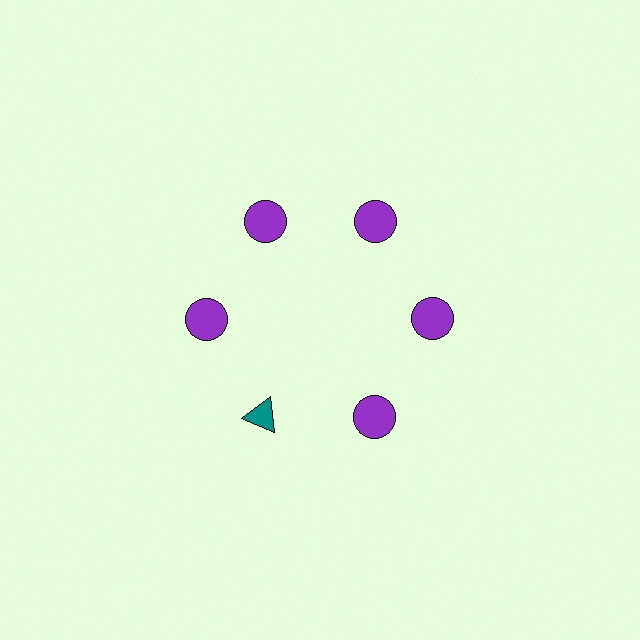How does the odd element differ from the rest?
It differs in both color (teal instead of purple) and shape (triangle instead of circle).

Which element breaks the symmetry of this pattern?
The teal triangle at roughly the 7 o'clock position breaks the symmetry. All other shapes are purple circles.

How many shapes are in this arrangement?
There are 6 shapes arranged in a ring pattern.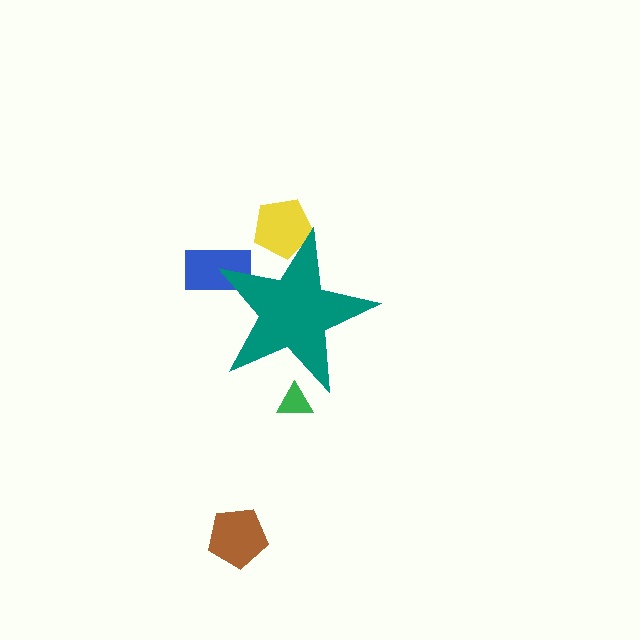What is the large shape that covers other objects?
A teal star.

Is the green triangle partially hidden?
Yes, the green triangle is partially hidden behind the teal star.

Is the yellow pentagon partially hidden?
Yes, the yellow pentagon is partially hidden behind the teal star.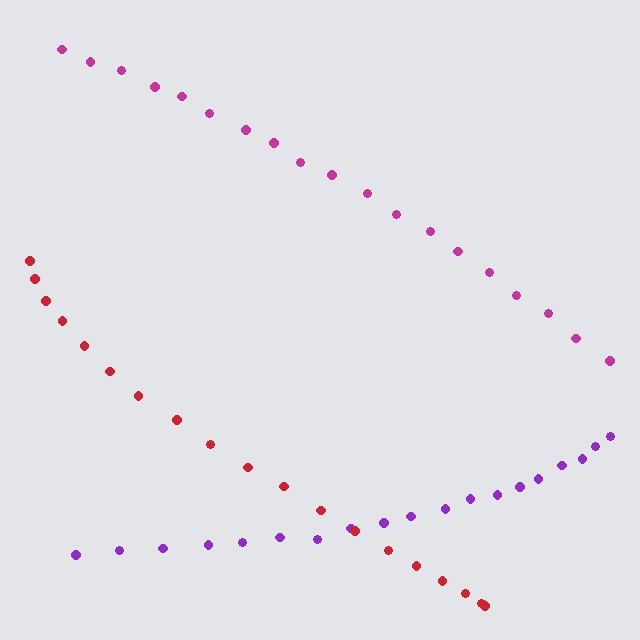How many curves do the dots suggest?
There are 3 distinct paths.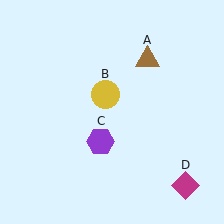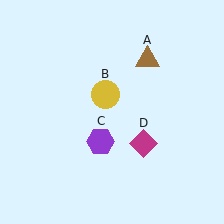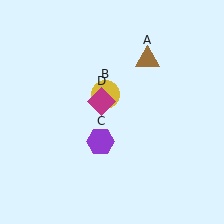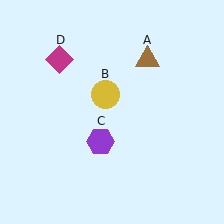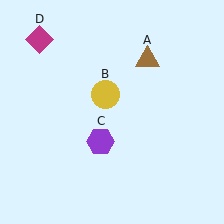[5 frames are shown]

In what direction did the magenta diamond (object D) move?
The magenta diamond (object D) moved up and to the left.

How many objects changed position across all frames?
1 object changed position: magenta diamond (object D).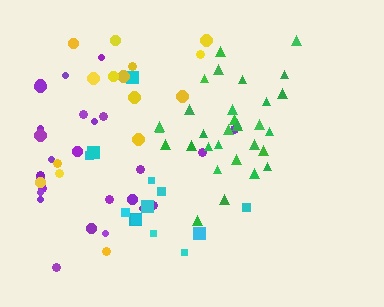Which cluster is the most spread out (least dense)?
Yellow.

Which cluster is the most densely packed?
Green.